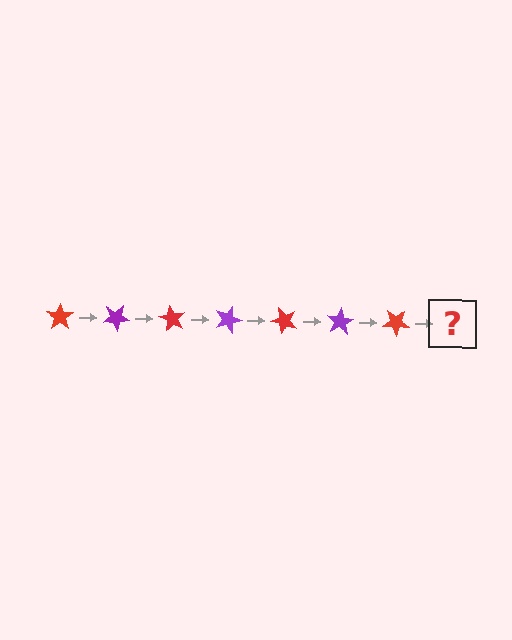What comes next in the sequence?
The next element should be a purple star, rotated 210 degrees from the start.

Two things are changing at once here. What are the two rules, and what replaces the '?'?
The two rules are that it rotates 30 degrees each step and the color cycles through red and purple. The '?' should be a purple star, rotated 210 degrees from the start.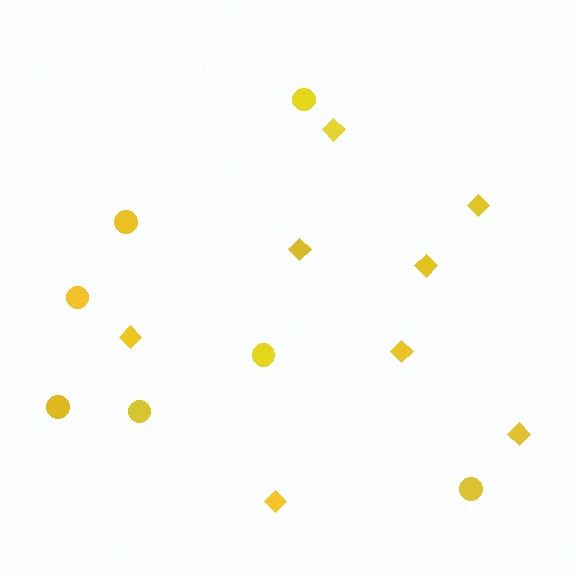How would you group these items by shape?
There are 2 groups: one group of circles (7) and one group of diamonds (8).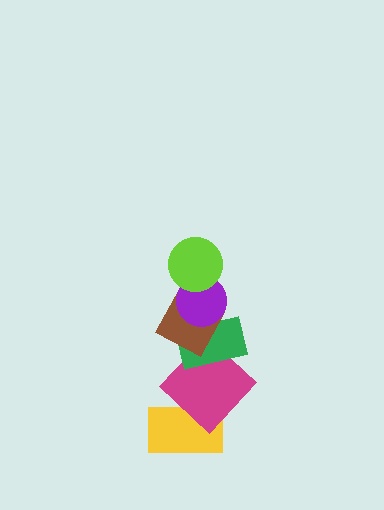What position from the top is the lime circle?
The lime circle is 1st from the top.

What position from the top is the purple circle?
The purple circle is 2nd from the top.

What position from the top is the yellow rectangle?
The yellow rectangle is 6th from the top.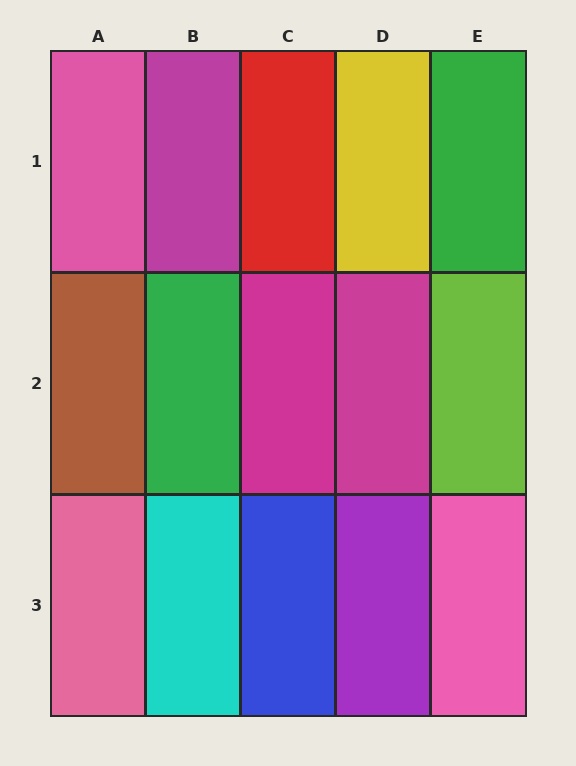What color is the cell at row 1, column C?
Red.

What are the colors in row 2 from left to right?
Brown, green, magenta, magenta, lime.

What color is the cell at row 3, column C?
Blue.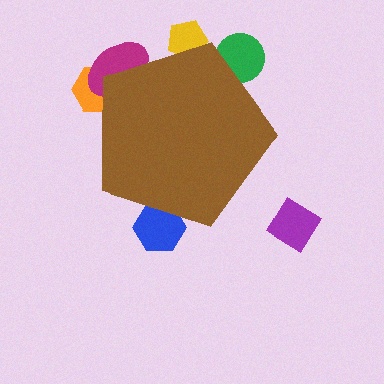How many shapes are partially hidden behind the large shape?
5 shapes are partially hidden.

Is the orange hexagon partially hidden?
Yes, the orange hexagon is partially hidden behind the brown pentagon.